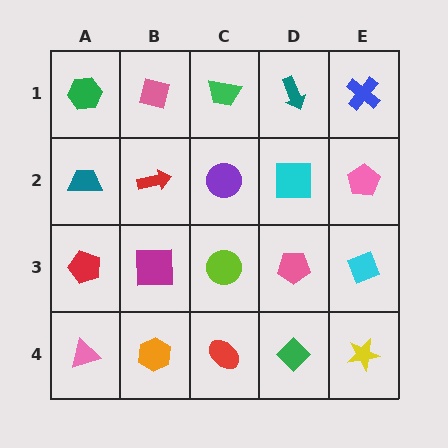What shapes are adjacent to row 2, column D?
A teal arrow (row 1, column D), a pink pentagon (row 3, column D), a purple circle (row 2, column C), a pink pentagon (row 2, column E).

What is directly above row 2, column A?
A green hexagon.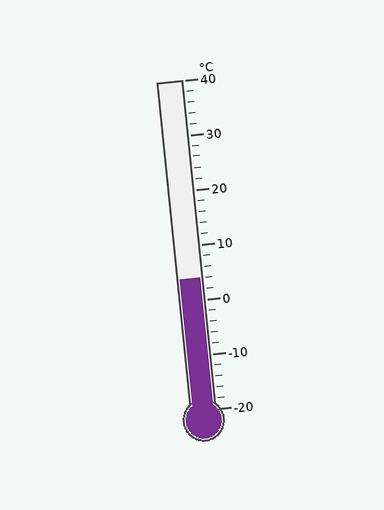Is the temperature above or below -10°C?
The temperature is above -10°C.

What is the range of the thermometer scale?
The thermometer scale ranges from -20°C to 40°C.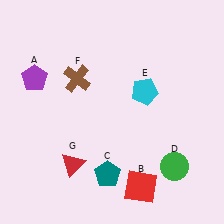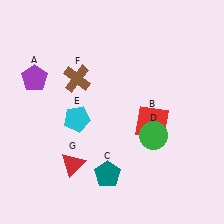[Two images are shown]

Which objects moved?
The objects that moved are: the red square (B), the green circle (D), the cyan pentagon (E).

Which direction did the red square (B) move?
The red square (B) moved up.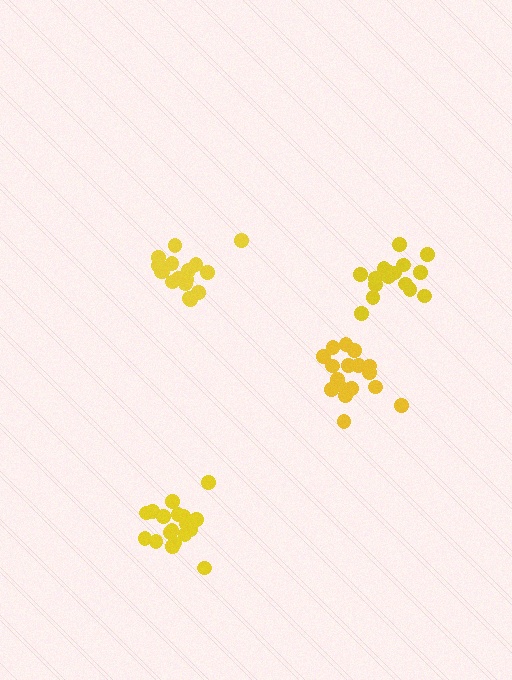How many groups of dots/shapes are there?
There are 4 groups.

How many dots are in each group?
Group 1: 18 dots, Group 2: 18 dots, Group 3: 17 dots, Group 4: 20 dots (73 total).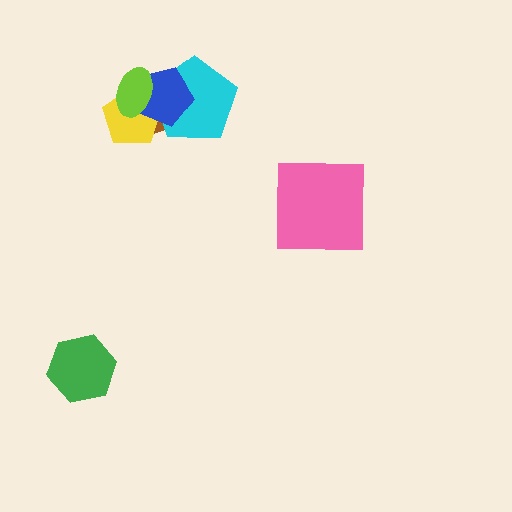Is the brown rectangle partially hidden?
Yes, it is partially covered by another shape.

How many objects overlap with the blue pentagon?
4 objects overlap with the blue pentagon.